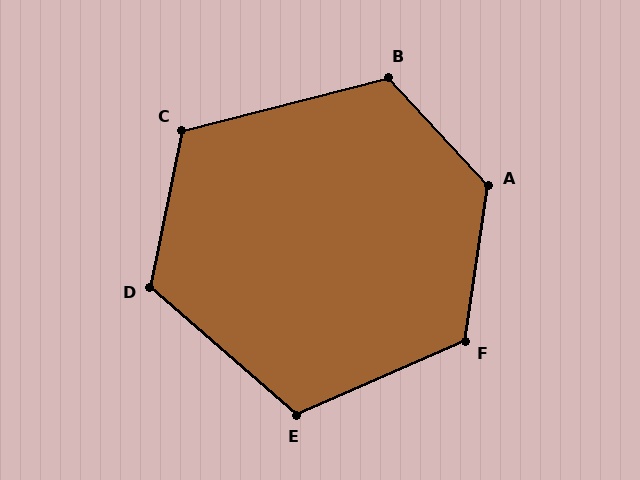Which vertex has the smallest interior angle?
E, at approximately 115 degrees.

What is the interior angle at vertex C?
Approximately 116 degrees (obtuse).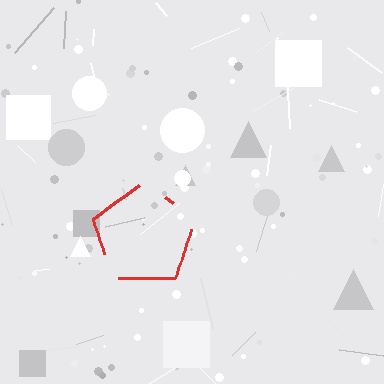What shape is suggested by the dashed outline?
The dashed outline suggests a pentagon.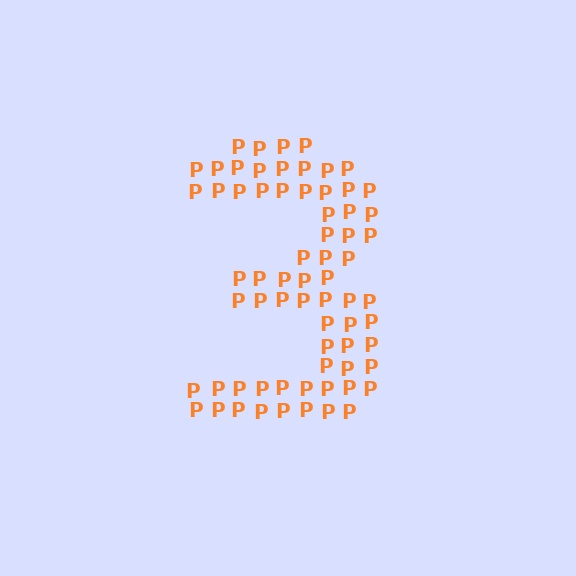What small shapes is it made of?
It is made of small letter P's.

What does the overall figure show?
The overall figure shows the digit 3.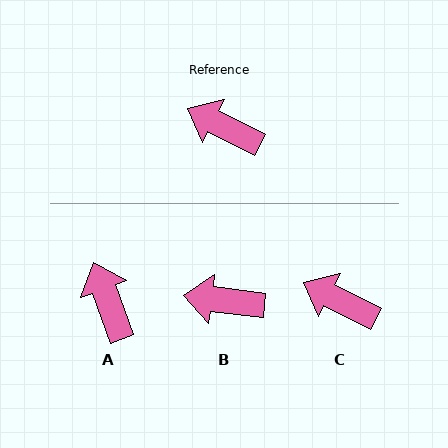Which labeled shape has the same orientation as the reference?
C.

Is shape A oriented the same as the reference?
No, it is off by about 43 degrees.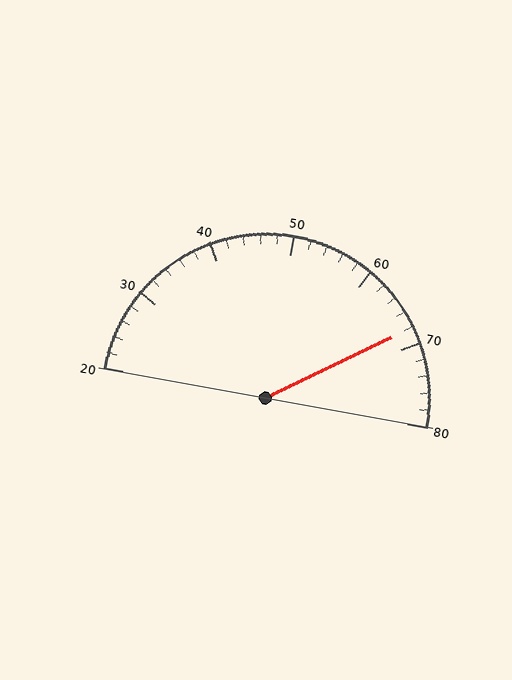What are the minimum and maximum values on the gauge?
The gauge ranges from 20 to 80.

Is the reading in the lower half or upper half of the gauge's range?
The reading is in the upper half of the range (20 to 80).